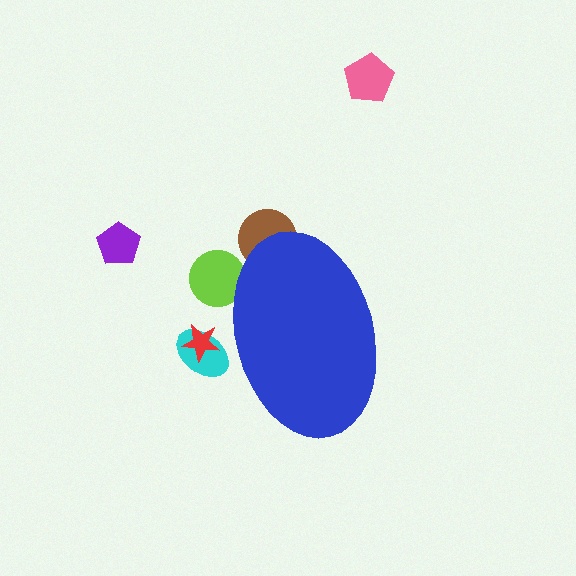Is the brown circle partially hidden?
Yes, the brown circle is partially hidden behind the blue ellipse.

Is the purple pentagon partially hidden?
No, the purple pentagon is fully visible.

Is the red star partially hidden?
Yes, the red star is partially hidden behind the blue ellipse.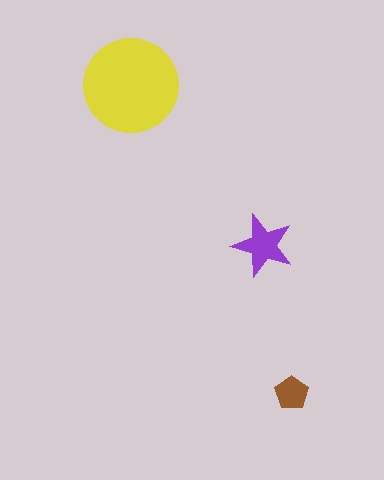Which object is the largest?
The yellow circle.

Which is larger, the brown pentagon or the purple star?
The purple star.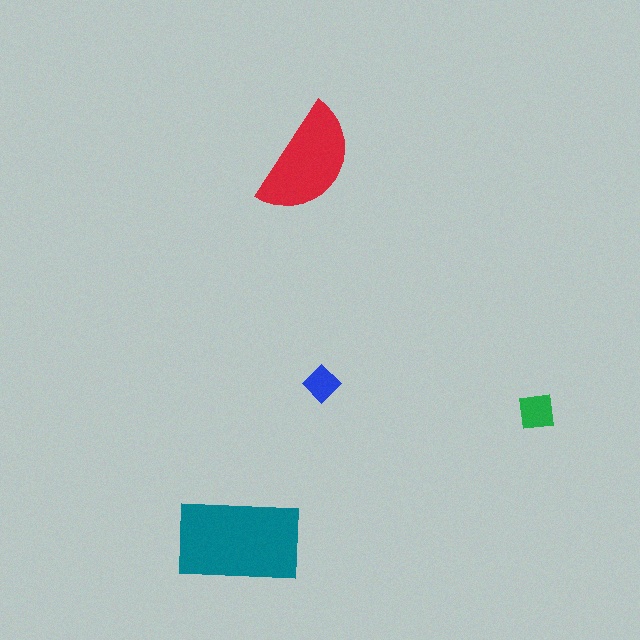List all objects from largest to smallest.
The teal rectangle, the red semicircle, the green square, the blue diamond.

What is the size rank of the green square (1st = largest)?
3rd.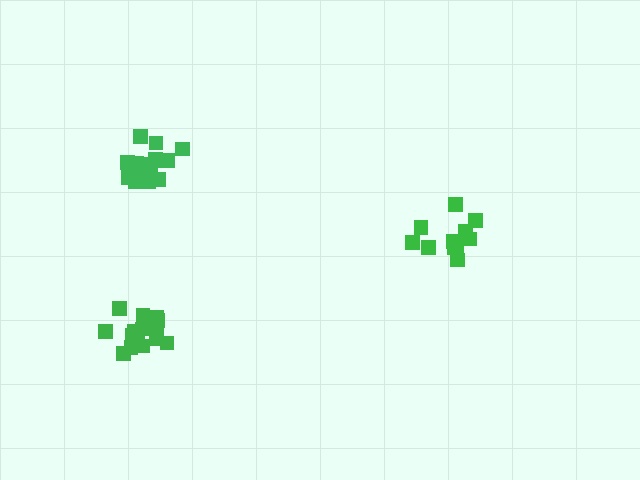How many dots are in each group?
Group 1: 17 dots, Group 2: 16 dots, Group 3: 12 dots (45 total).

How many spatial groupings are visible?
There are 3 spatial groupings.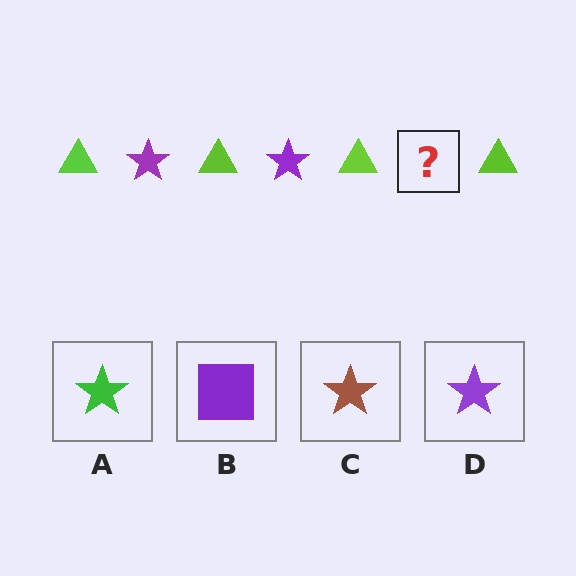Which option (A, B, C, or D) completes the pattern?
D.